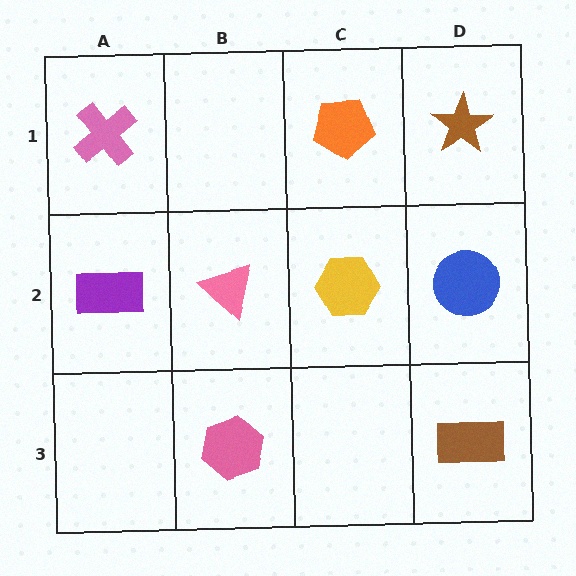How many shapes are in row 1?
3 shapes.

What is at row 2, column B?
A pink triangle.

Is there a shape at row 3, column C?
No, that cell is empty.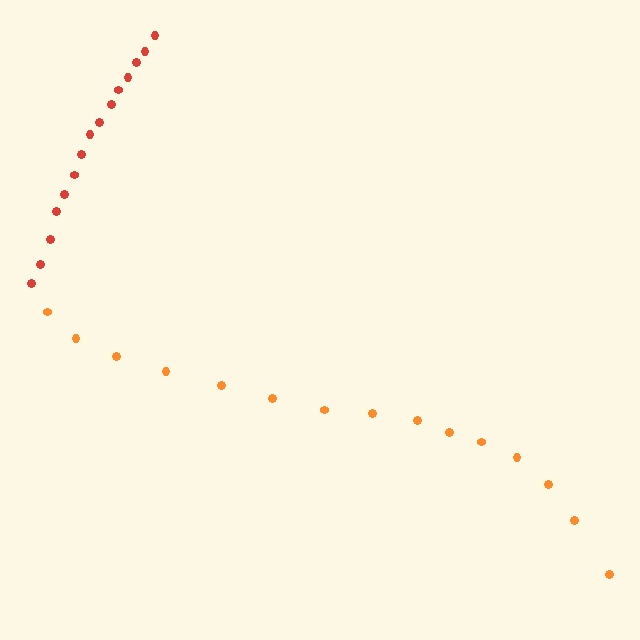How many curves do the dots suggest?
There are 2 distinct paths.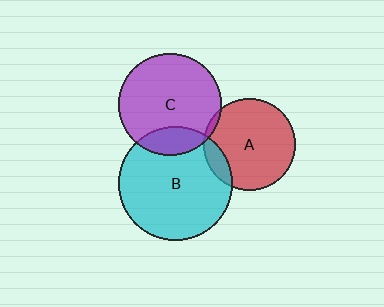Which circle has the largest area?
Circle B (cyan).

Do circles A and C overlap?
Yes.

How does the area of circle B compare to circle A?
Approximately 1.5 times.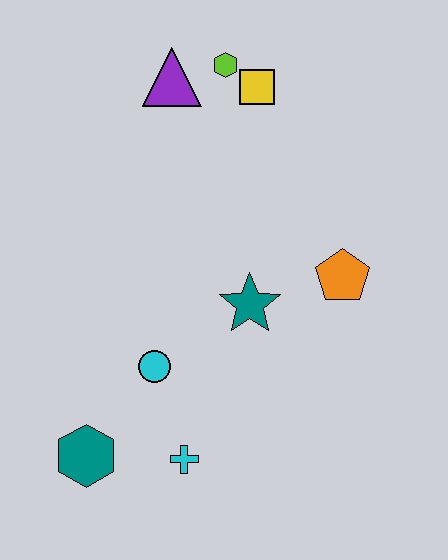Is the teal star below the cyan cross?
No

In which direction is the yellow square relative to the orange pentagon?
The yellow square is above the orange pentagon.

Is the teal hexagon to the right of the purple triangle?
No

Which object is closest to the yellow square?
The lime hexagon is closest to the yellow square.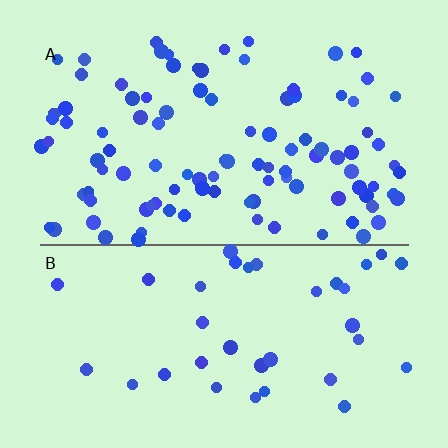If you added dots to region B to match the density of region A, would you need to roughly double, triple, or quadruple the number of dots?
Approximately triple.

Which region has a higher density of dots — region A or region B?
A (the top).